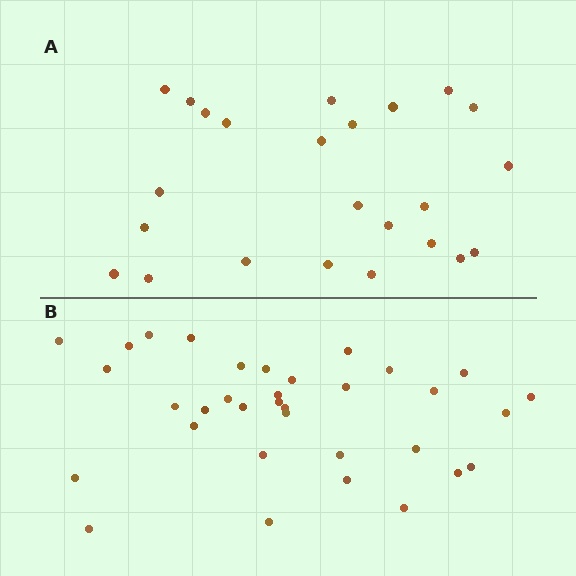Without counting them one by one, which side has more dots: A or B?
Region B (the bottom region) has more dots.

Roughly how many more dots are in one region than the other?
Region B has roughly 10 or so more dots than region A.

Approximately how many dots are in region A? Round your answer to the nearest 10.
About 20 dots. (The exact count is 24, which rounds to 20.)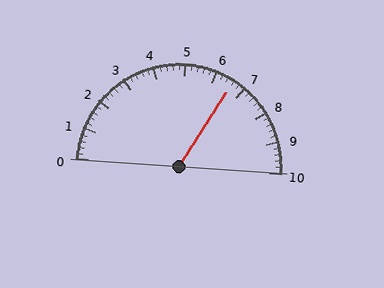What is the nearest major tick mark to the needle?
The nearest major tick mark is 7.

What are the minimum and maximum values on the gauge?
The gauge ranges from 0 to 10.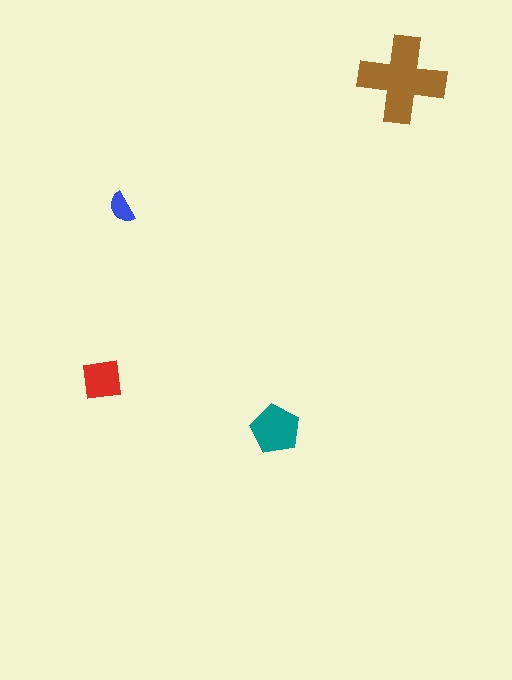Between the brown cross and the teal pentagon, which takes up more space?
The brown cross.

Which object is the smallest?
The blue semicircle.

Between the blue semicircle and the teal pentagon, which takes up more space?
The teal pentagon.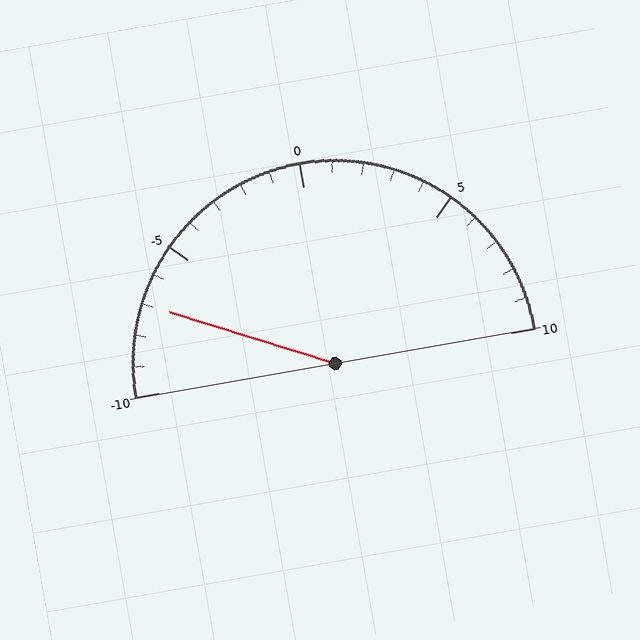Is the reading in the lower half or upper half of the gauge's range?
The reading is in the lower half of the range (-10 to 10).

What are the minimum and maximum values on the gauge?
The gauge ranges from -10 to 10.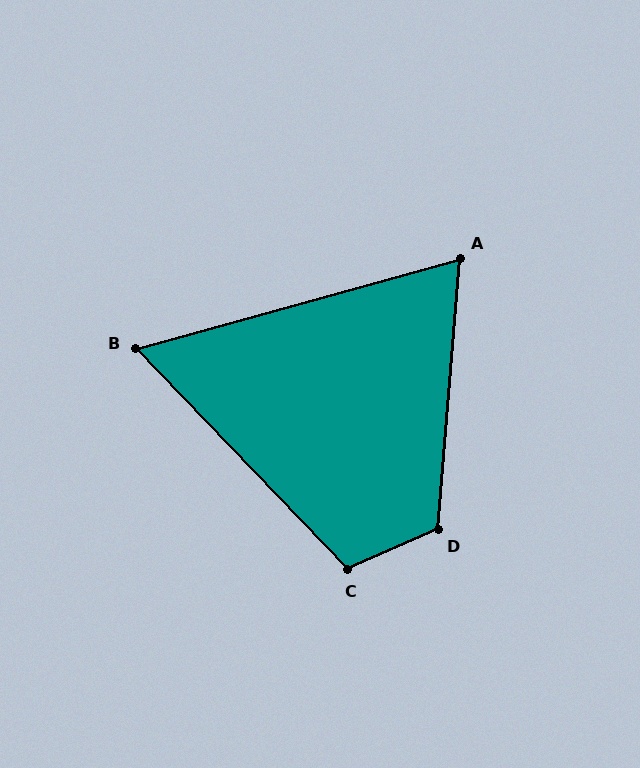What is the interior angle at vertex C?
Approximately 110 degrees (obtuse).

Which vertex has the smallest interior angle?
B, at approximately 62 degrees.